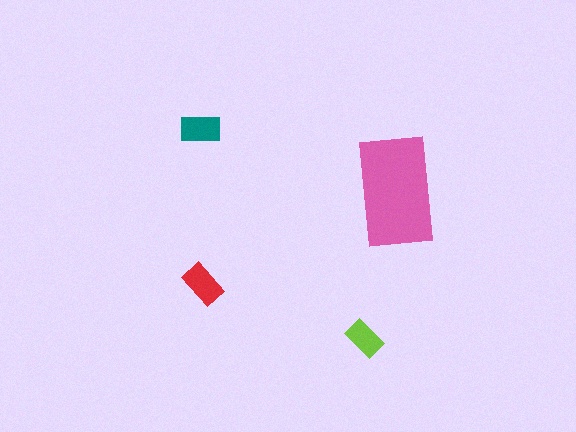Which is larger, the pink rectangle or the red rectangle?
The pink one.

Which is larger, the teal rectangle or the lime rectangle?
The teal one.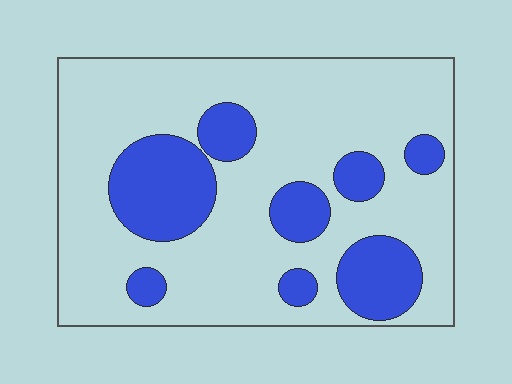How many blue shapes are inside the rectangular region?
8.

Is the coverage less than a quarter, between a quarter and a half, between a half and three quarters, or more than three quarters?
Less than a quarter.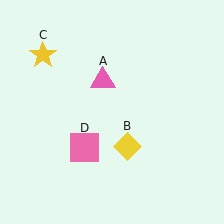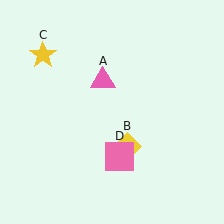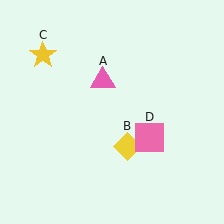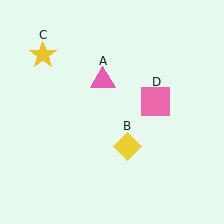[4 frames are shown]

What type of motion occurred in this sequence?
The pink square (object D) rotated counterclockwise around the center of the scene.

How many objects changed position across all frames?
1 object changed position: pink square (object D).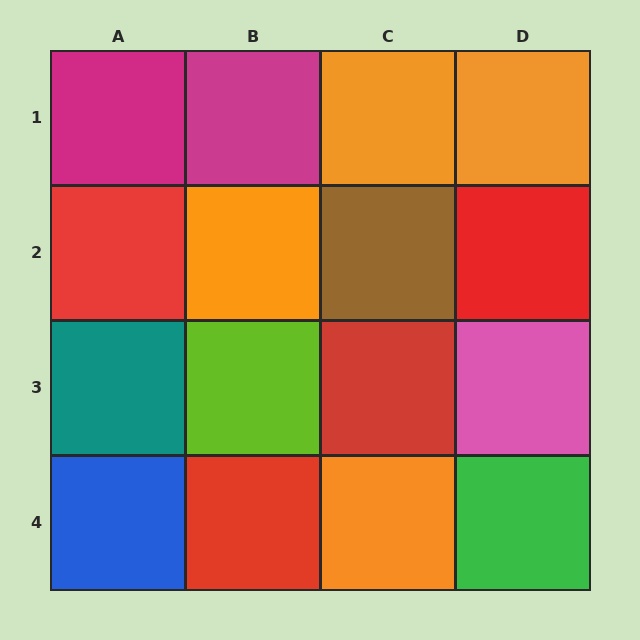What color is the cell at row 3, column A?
Teal.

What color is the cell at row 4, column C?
Orange.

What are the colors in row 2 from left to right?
Red, orange, brown, red.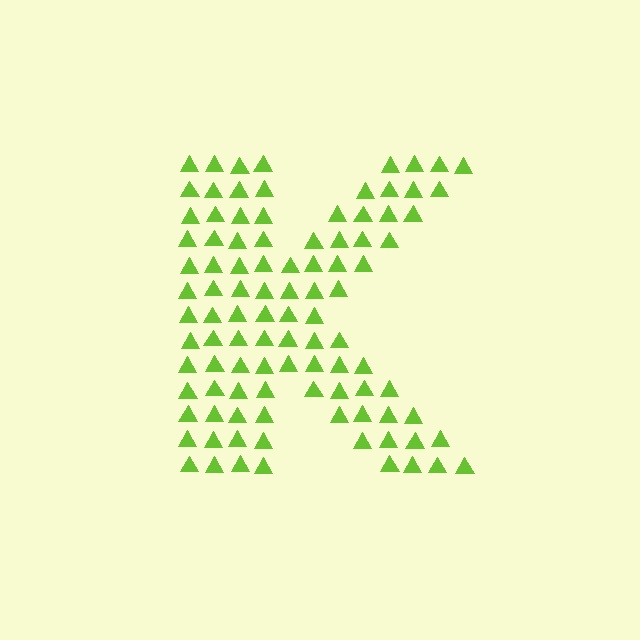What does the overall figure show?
The overall figure shows the letter K.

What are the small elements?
The small elements are triangles.